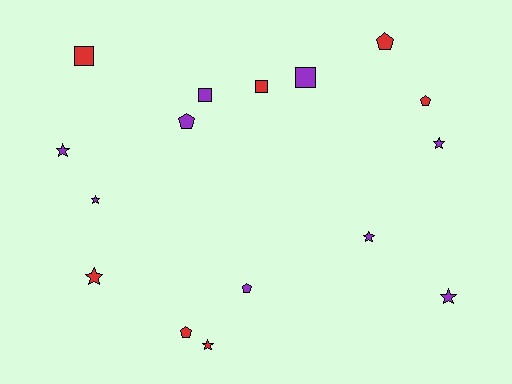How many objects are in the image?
There are 16 objects.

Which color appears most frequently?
Purple, with 9 objects.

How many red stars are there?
There are 2 red stars.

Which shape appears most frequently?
Star, with 7 objects.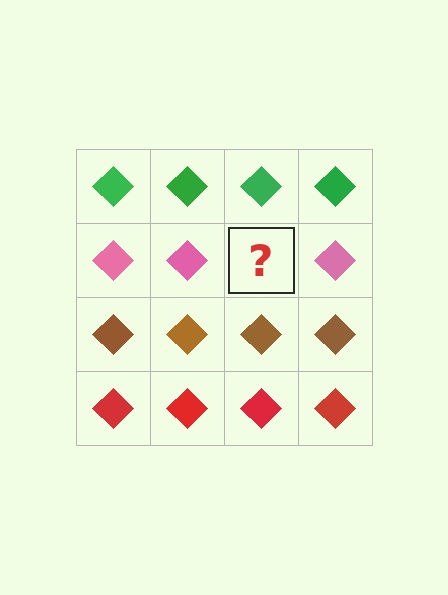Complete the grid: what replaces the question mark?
The question mark should be replaced with a pink diamond.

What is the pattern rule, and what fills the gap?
The rule is that each row has a consistent color. The gap should be filled with a pink diamond.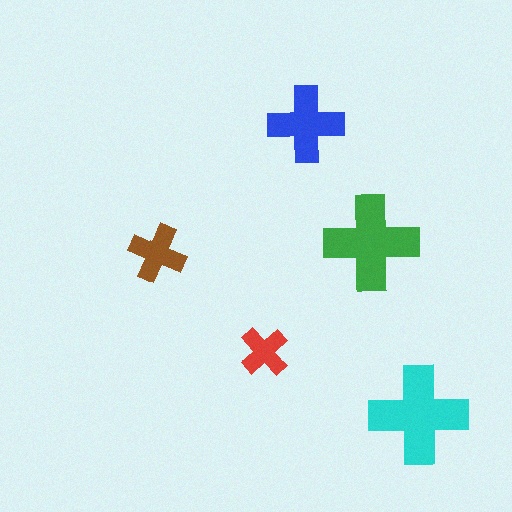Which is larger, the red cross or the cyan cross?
The cyan one.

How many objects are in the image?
There are 5 objects in the image.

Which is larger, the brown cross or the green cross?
The green one.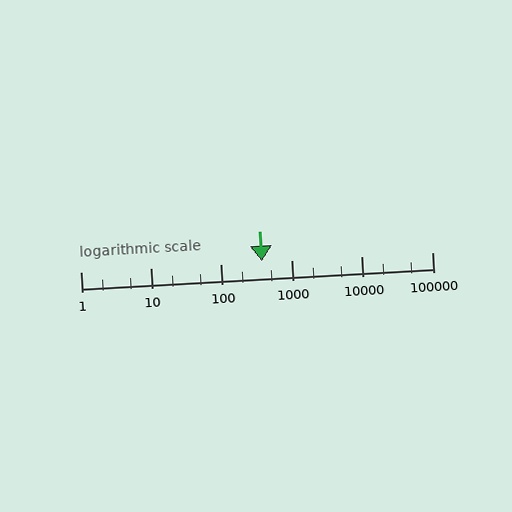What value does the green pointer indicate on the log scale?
The pointer indicates approximately 380.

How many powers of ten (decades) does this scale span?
The scale spans 5 decades, from 1 to 100000.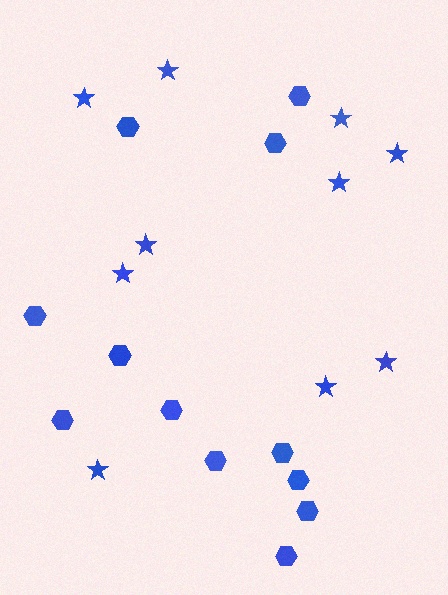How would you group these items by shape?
There are 2 groups: one group of stars (10) and one group of hexagons (12).